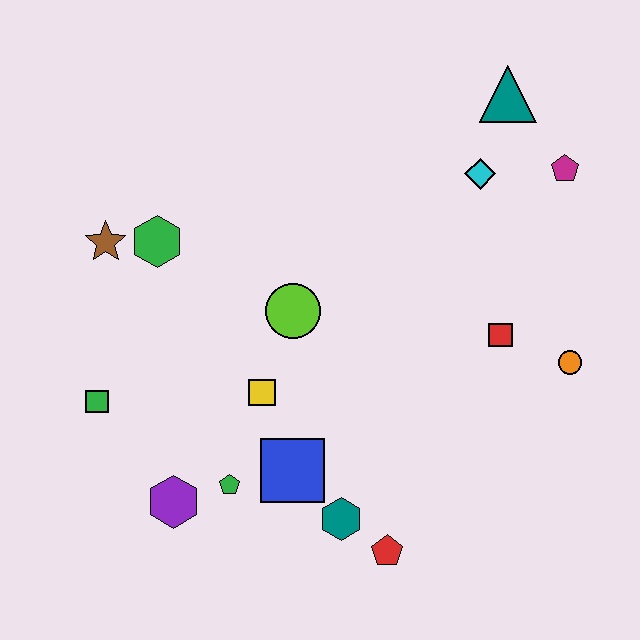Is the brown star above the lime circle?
Yes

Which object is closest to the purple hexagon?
The green pentagon is closest to the purple hexagon.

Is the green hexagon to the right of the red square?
No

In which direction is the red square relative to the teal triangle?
The red square is below the teal triangle.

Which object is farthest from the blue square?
The teal triangle is farthest from the blue square.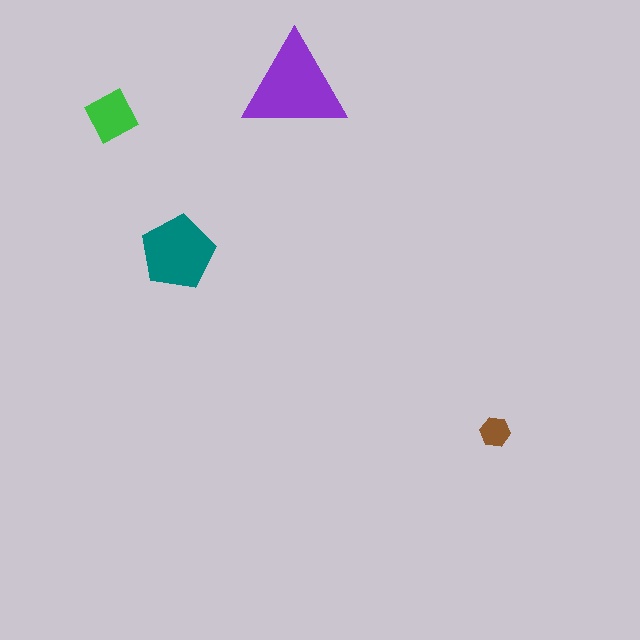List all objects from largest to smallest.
The purple triangle, the teal pentagon, the green diamond, the brown hexagon.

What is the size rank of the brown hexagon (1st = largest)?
4th.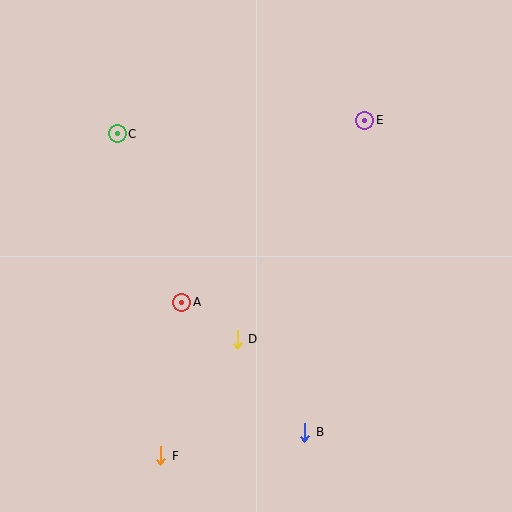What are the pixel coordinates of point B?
Point B is at (305, 432).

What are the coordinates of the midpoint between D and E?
The midpoint between D and E is at (301, 230).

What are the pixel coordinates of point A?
Point A is at (182, 302).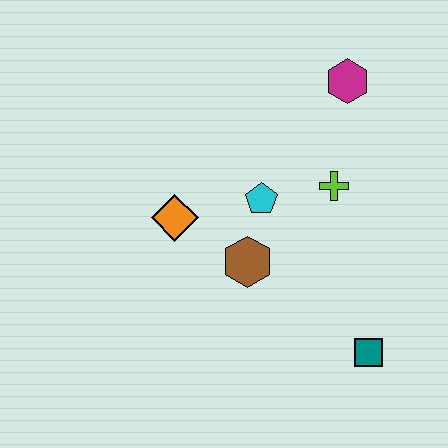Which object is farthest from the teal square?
The magenta hexagon is farthest from the teal square.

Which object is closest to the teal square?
The brown hexagon is closest to the teal square.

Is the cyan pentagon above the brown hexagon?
Yes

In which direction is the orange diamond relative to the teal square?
The orange diamond is to the left of the teal square.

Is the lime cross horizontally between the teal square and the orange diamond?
Yes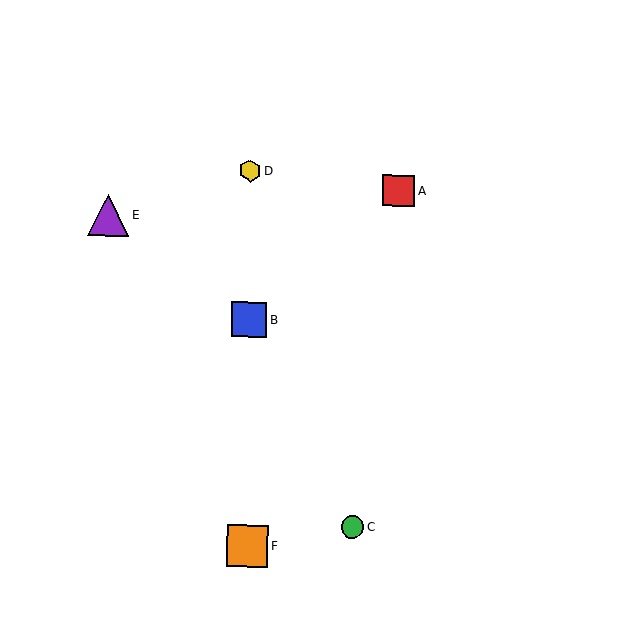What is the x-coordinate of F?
Object F is at x≈248.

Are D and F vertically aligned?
Yes, both are at x≈250.